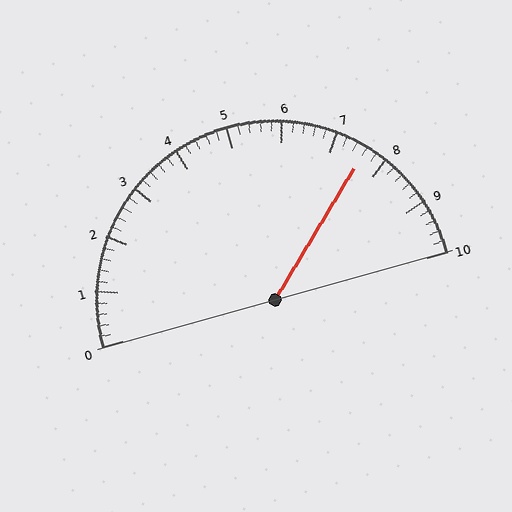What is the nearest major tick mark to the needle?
The nearest major tick mark is 8.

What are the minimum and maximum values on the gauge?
The gauge ranges from 0 to 10.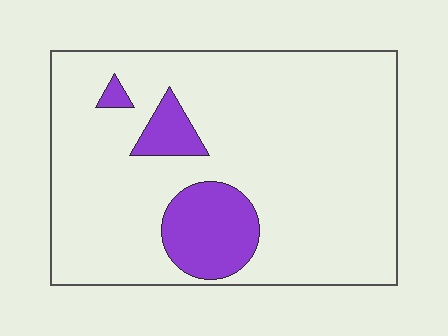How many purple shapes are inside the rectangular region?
3.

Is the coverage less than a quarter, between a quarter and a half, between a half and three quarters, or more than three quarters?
Less than a quarter.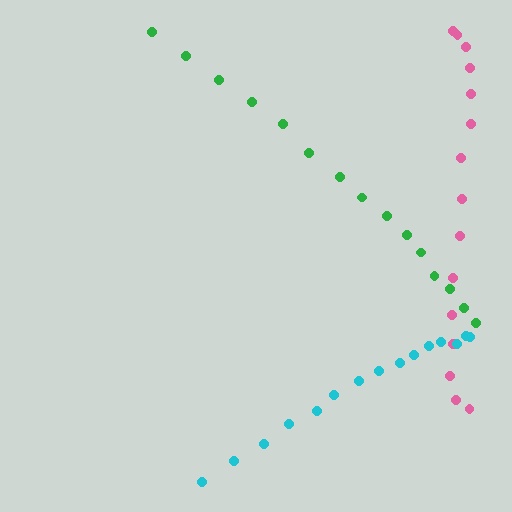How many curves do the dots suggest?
There are 3 distinct paths.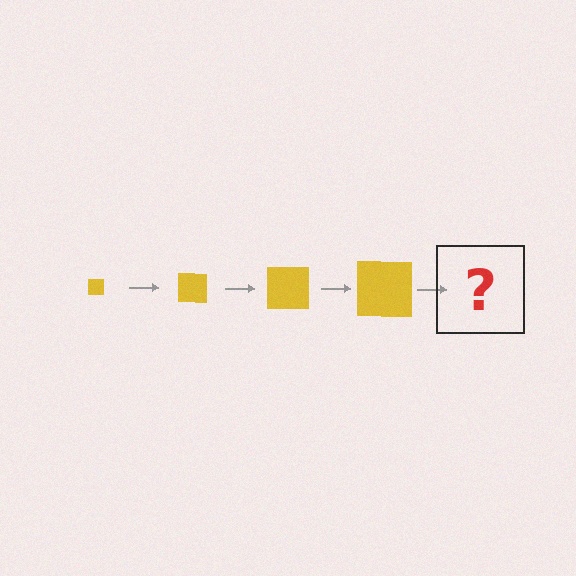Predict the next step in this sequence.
The next step is a yellow square, larger than the previous one.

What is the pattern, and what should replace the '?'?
The pattern is that the square gets progressively larger each step. The '?' should be a yellow square, larger than the previous one.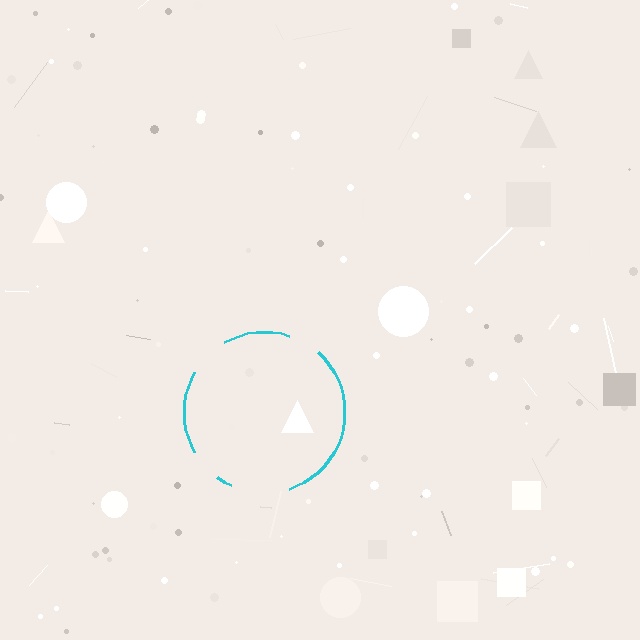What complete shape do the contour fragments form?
The contour fragments form a circle.